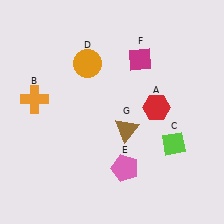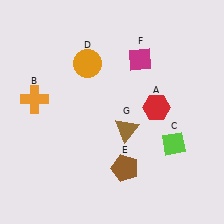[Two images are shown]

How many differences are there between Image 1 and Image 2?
There is 1 difference between the two images.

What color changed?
The pentagon (E) changed from pink in Image 1 to brown in Image 2.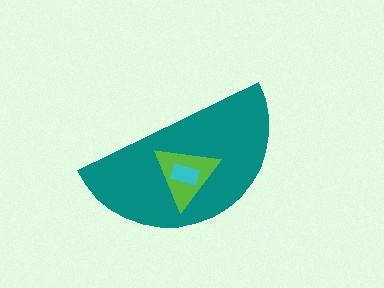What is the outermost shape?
The teal semicircle.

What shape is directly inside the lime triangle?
The cyan rectangle.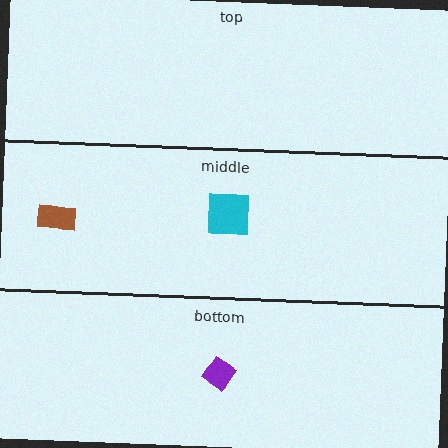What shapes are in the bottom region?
The purple diamond.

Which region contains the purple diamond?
The bottom region.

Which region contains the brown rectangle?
The middle region.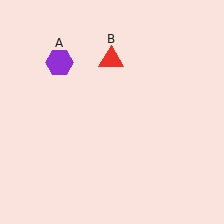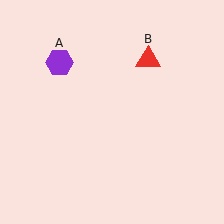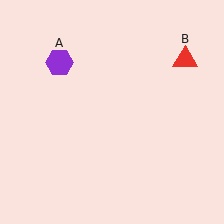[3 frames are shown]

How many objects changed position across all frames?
1 object changed position: red triangle (object B).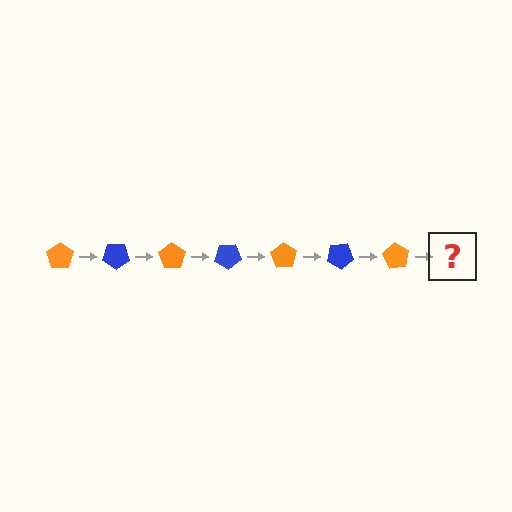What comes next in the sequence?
The next element should be a blue pentagon, rotated 245 degrees from the start.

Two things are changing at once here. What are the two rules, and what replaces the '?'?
The two rules are that it rotates 35 degrees each step and the color cycles through orange and blue. The '?' should be a blue pentagon, rotated 245 degrees from the start.